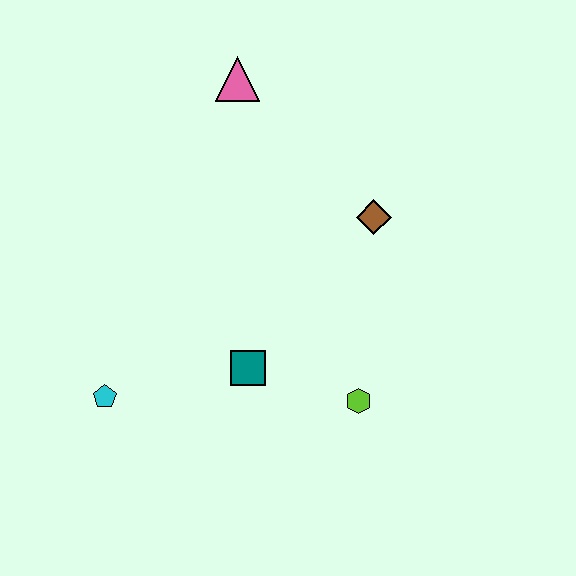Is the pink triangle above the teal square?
Yes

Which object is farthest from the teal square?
The pink triangle is farthest from the teal square.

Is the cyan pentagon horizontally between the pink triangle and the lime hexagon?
No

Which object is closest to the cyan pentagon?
The teal square is closest to the cyan pentagon.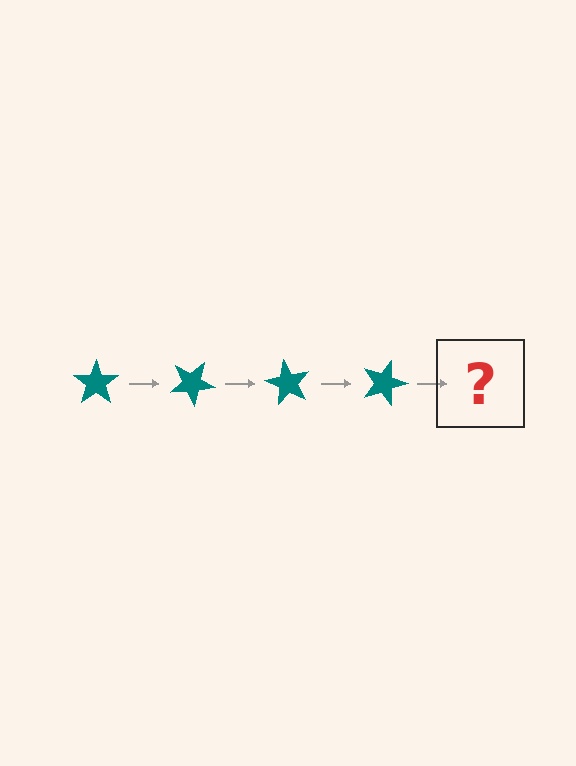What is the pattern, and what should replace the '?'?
The pattern is that the star rotates 30 degrees each step. The '?' should be a teal star rotated 120 degrees.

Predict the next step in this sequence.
The next step is a teal star rotated 120 degrees.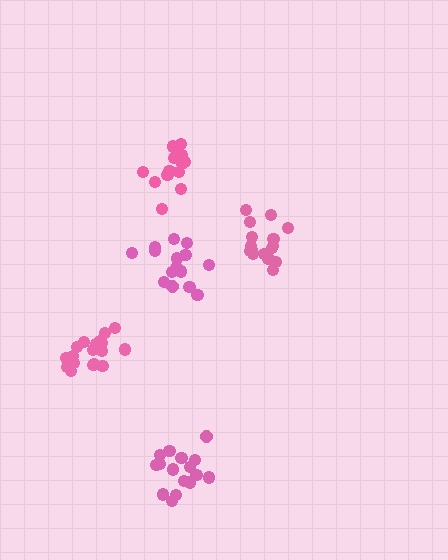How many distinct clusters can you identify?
There are 5 distinct clusters.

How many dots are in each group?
Group 1: 17 dots, Group 2: 15 dots, Group 3: 15 dots, Group 4: 18 dots, Group 5: 16 dots (81 total).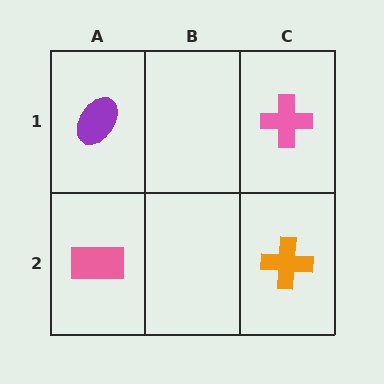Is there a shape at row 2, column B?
No, that cell is empty.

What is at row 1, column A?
A purple ellipse.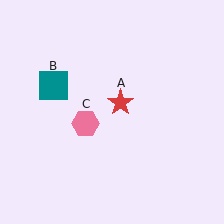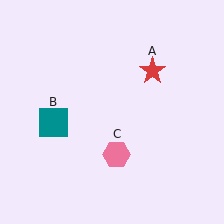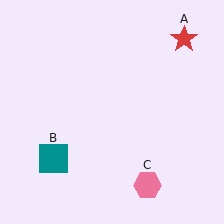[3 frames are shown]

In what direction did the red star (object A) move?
The red star (object A) moved up and to the right.